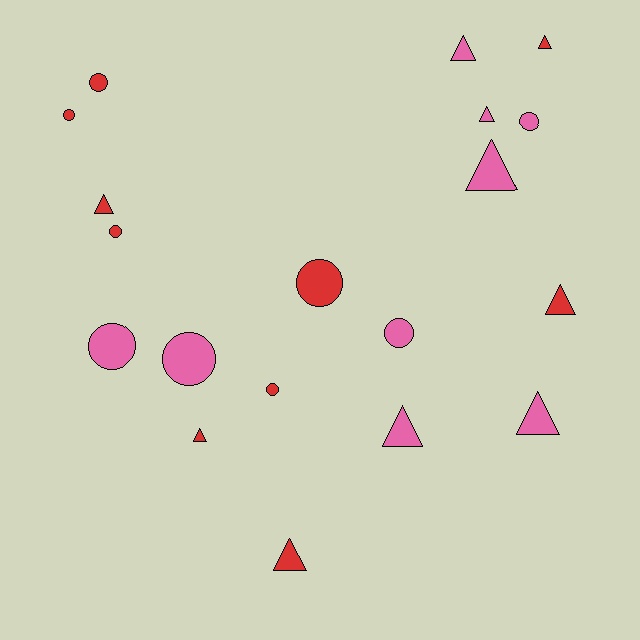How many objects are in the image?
There are 19 objects.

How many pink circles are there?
There are 4 pink circles.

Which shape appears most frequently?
Triangle, with 10 objects.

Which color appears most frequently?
Red, with 10 objects.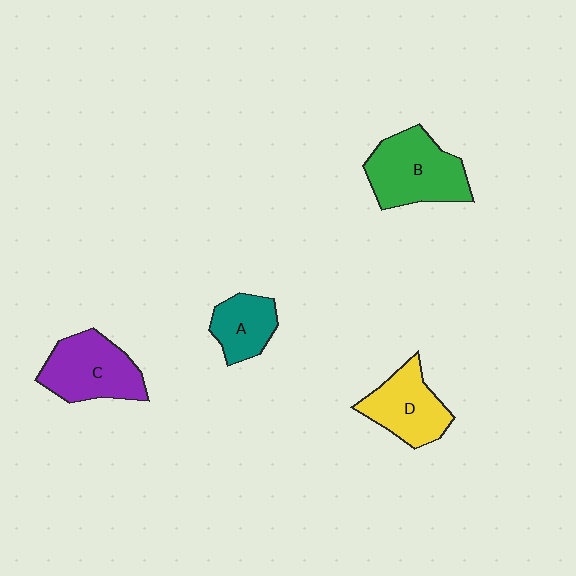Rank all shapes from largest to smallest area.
From largest to smallest: B (green), C (purple), D (yellow), A (teal).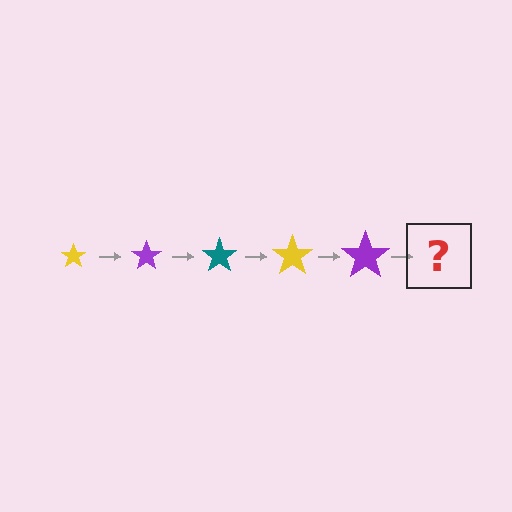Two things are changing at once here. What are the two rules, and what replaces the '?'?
The two rules are that the star grows larger each step and the color cycles through yellow, purple, and teal. The '?' should be a teal star, larger than the previous one.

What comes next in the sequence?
The next element should be a teal star, larger than the previous one.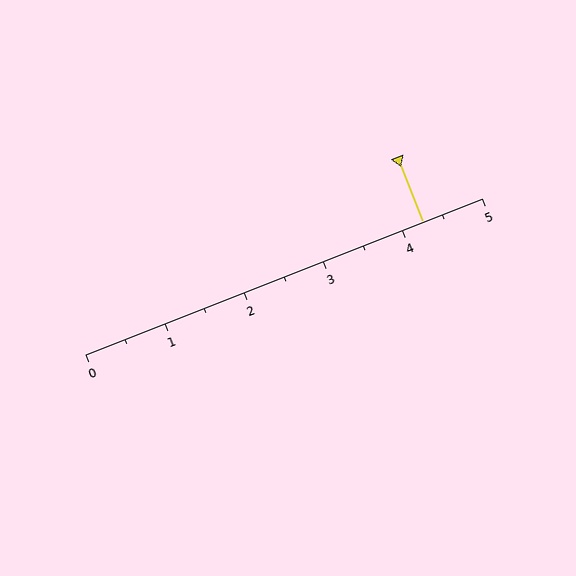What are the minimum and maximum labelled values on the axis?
The axis runs from 0 to 5.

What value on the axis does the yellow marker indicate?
The marker indicates approximately 4.2.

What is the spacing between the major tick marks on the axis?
The major ticks are spaced 1 apart.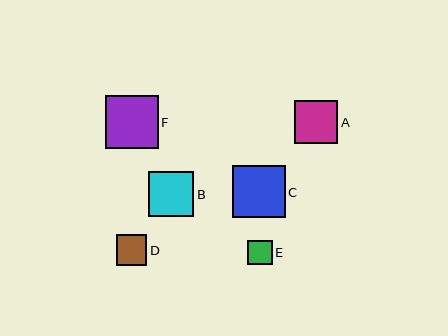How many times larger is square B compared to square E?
Square B is approximately 1.9 times the size of square E.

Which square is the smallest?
Square E is the smallest with a size of approximately 24 pixels.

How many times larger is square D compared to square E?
Square D is approximately 1.3 times the size of square E.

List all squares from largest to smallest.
From largest to smallest: F, C, B, A, D, E.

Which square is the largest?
Square F is the largest with a size of approximately 53 pixels.